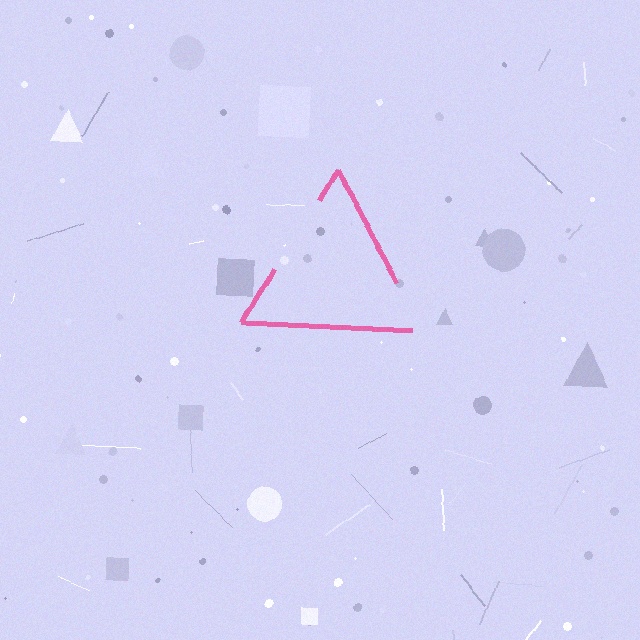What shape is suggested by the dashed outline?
The dashed outline suggests a triangle.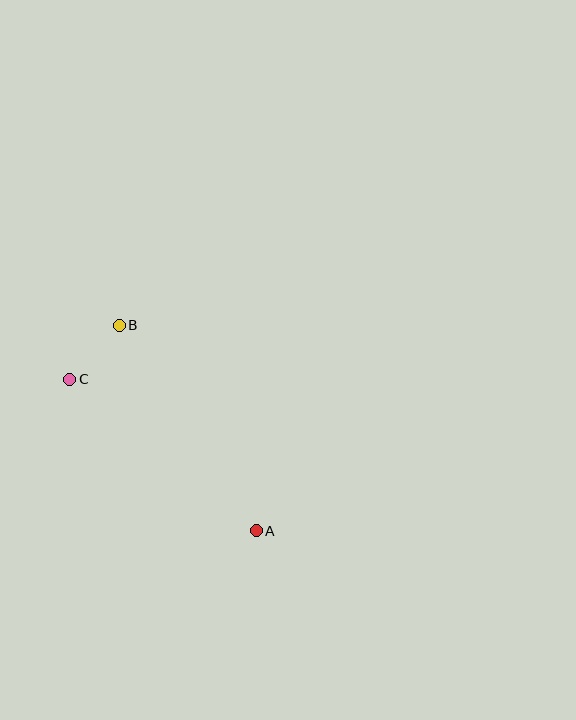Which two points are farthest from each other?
Points A and B are farthest from each other.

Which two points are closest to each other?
Points B and C are closest to each other.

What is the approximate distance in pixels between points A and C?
The distance between A and C is approximately 240 pixels.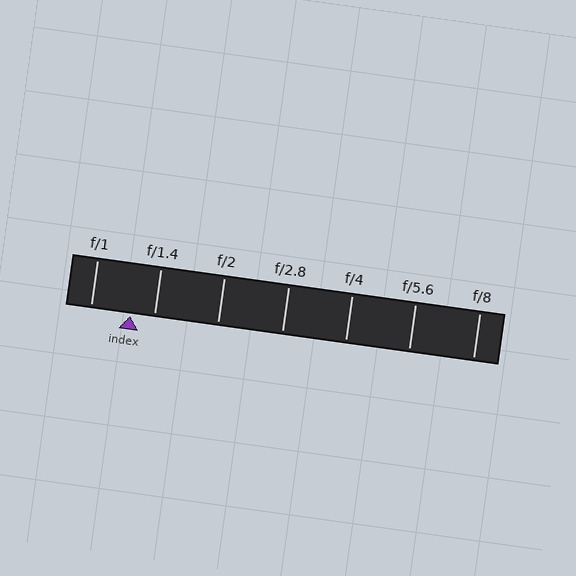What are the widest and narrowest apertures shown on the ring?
The widest aperture shown is f/1 and the narrowest is f/8.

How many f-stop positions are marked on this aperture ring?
There are 7 f-stop positions marked.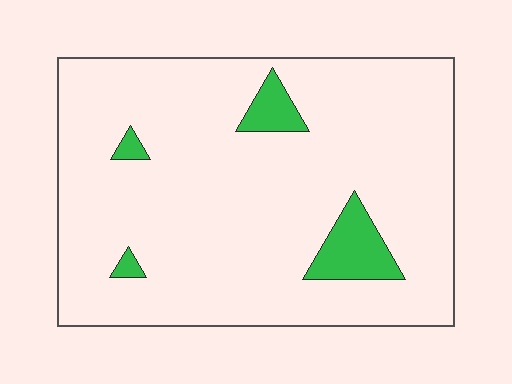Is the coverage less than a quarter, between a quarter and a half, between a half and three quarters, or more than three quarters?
Less than a quarter.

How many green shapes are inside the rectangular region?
4.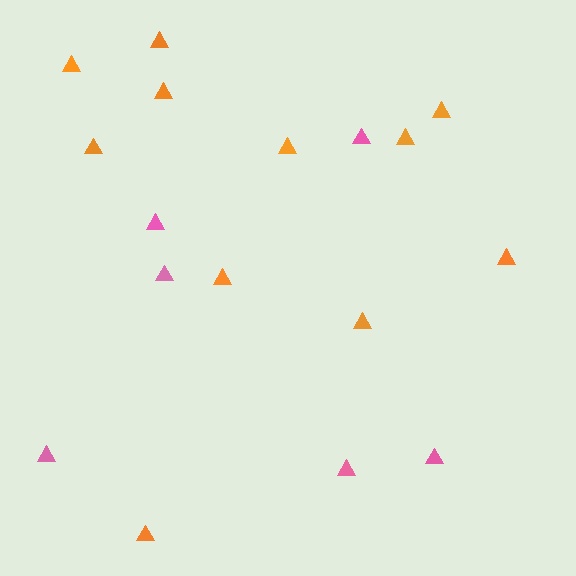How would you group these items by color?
There are 2 groups: one group of pink triangles (6) and one group of orange triangles (11).